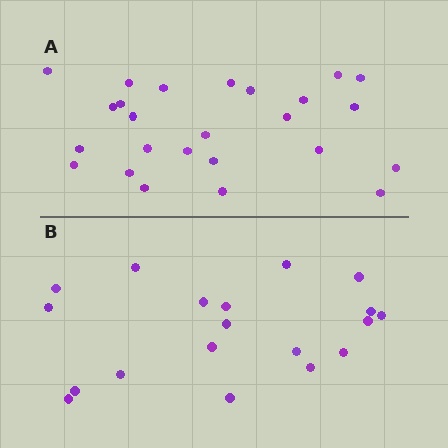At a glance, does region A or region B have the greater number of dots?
Region A (the top region) has more dots.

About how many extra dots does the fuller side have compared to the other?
Region A has about 6 more dots than region B.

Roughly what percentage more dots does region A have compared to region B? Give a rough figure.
About 30% more.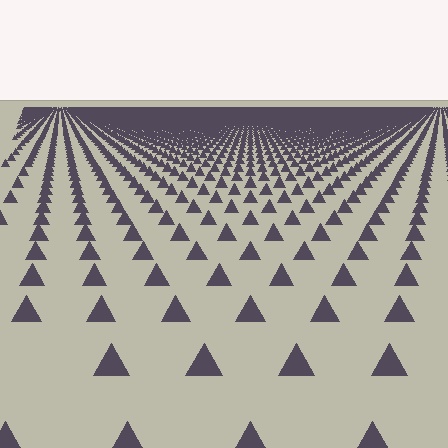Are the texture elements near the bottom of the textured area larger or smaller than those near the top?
Larger. Near the bottom, elements are closer to the viewer and appear at a bigger on-screen size.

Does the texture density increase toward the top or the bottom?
Density increases toward the top.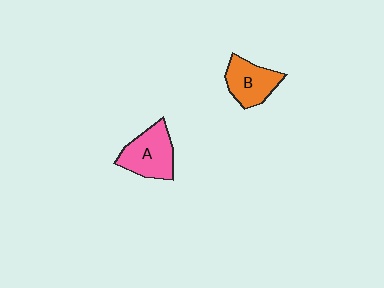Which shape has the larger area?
Shape A (pink).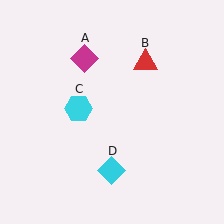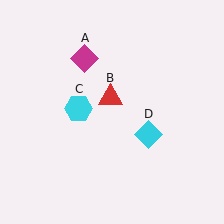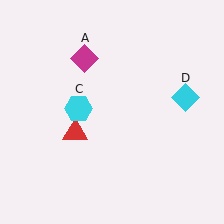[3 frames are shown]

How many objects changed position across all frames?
2 objects changed position: red triangle (object B), cyan diamond (object D).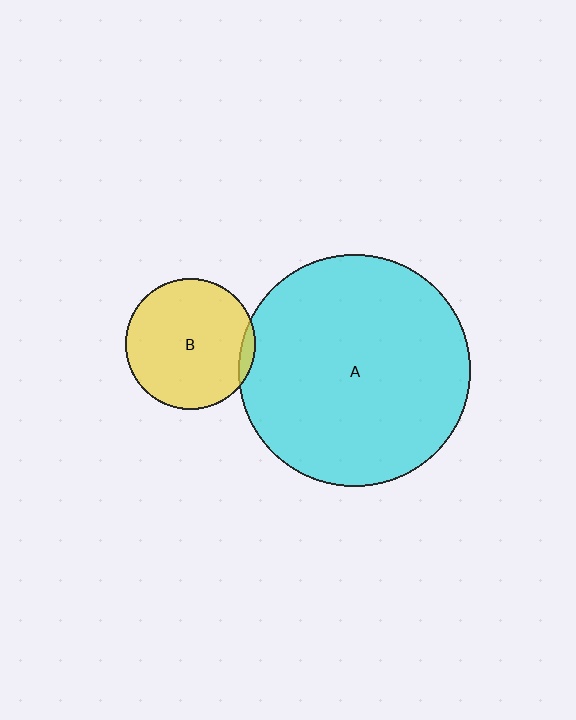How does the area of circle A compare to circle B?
Approximately 3.2 times.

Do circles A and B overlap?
Yes.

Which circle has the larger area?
Circle A (cyan).